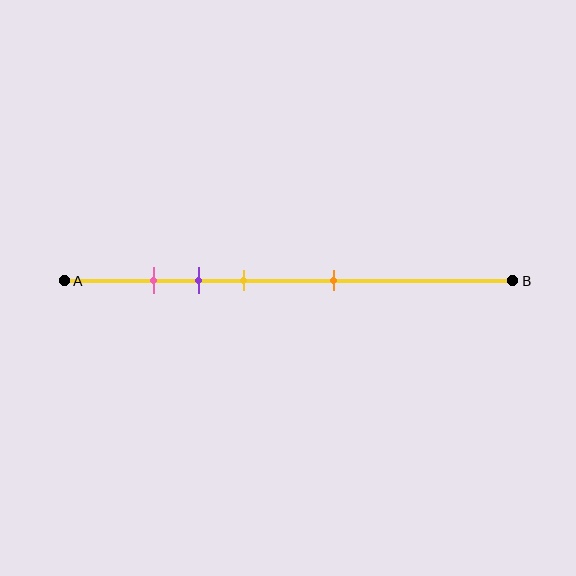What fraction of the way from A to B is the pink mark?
The pink mark is approximately 20% (0.2) of the way from A to B.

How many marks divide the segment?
There are 4 marks dividing the segment.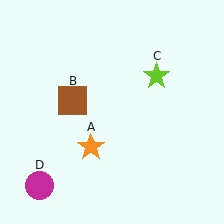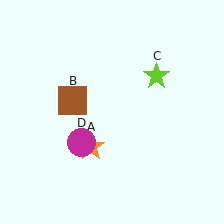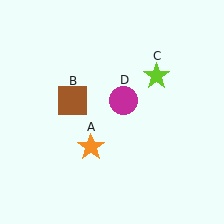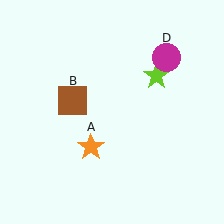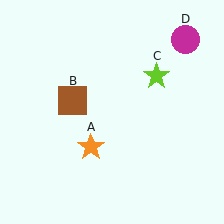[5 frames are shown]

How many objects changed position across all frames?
1 object changed position: magenta circle (object D).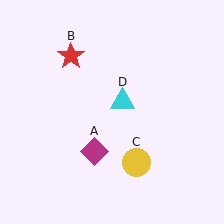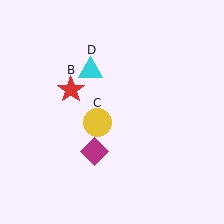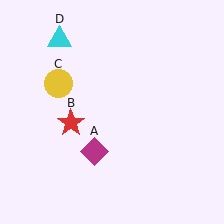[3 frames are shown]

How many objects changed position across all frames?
3 objects changed position: red star (object B), yellow circle (object C), cyan triangle (object D).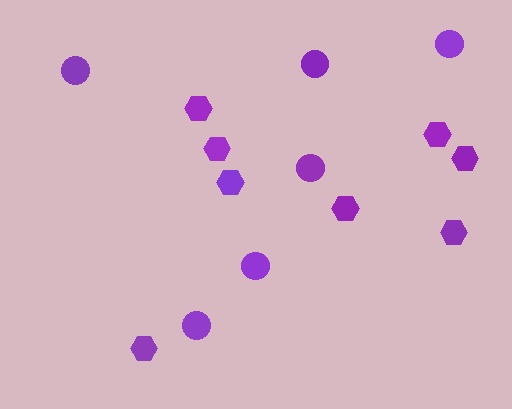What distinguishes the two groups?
There are 2 groups: one group of hexagons (8) and one group of circles (6).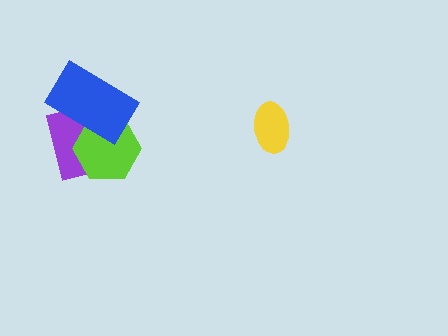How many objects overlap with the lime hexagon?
2 objects overlap with the lime hexagon.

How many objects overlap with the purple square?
2 objects overlap with the purple square.